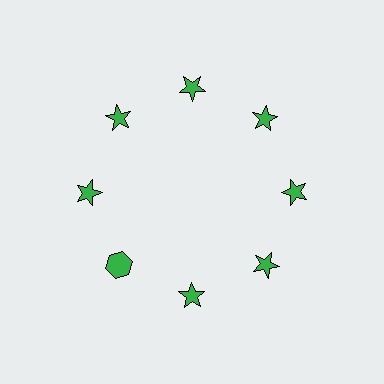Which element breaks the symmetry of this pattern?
The green hexagon at roughly the 8 o'clock position breaks the symmetry. All other shapes are green stars.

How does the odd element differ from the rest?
It has a different shape: hexagon instead of star.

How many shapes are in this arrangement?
There are 8 shapes arranged in a ring pattern.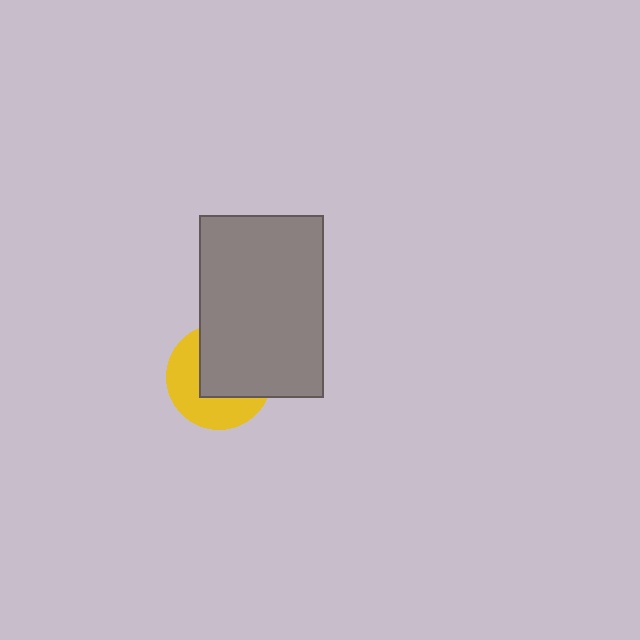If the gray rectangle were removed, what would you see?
You would see the complete yellow circle.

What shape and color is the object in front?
The object in front is a gray rectangle.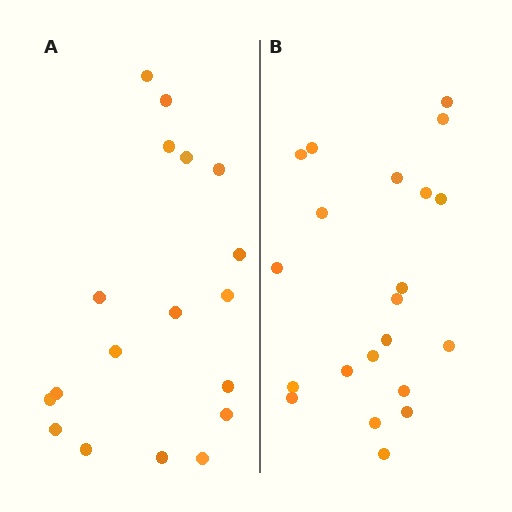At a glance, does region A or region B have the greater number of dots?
Region B (the right region) has more dots.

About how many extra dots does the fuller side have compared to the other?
Region B has just a few more — roughly 2 or 3 more dots than region A.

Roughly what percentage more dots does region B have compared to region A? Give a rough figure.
About 15% more.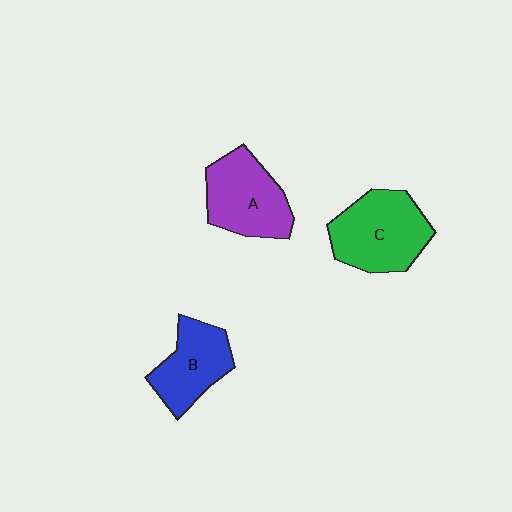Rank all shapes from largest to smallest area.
From largest to smallest: C (green), A (purple), B (blue).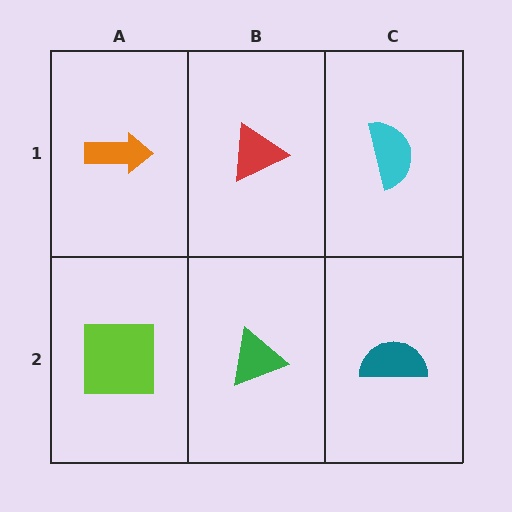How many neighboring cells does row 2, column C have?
2.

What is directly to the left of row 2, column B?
A lime square.